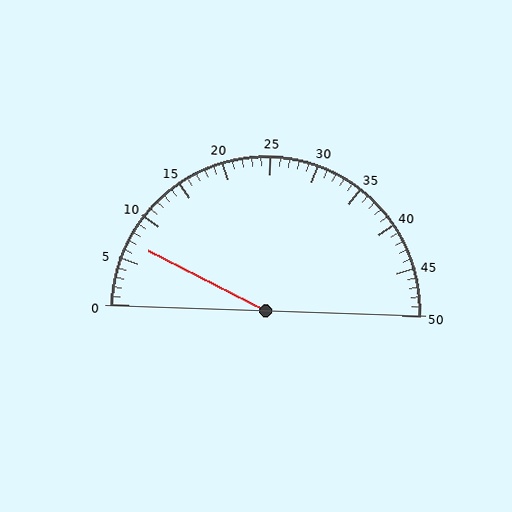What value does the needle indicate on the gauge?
The needle indicates approximately 7.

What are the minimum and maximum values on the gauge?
The gauge ranges from 0 to 50.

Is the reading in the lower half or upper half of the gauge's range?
The reading is in the lower half of the range (0 to 50).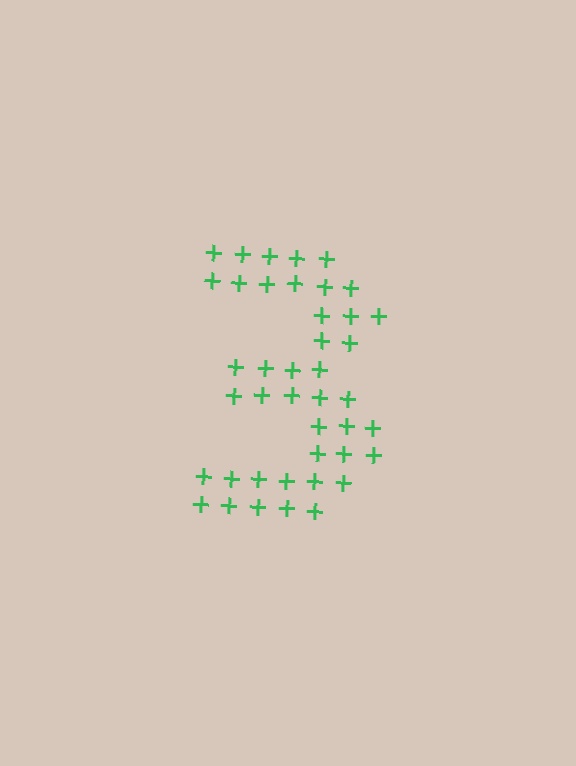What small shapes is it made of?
It is made of small plus signs.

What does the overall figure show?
The overall figure shows the digit 3.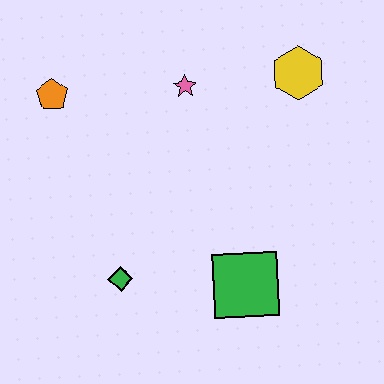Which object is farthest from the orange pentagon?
The green square is farthest from the orange pentagon.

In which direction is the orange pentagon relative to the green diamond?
The orange pentagon is above the green diamond.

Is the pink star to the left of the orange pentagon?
No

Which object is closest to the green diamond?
The green square is closest to the green diamond.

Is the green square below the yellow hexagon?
Yes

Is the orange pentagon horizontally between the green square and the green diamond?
No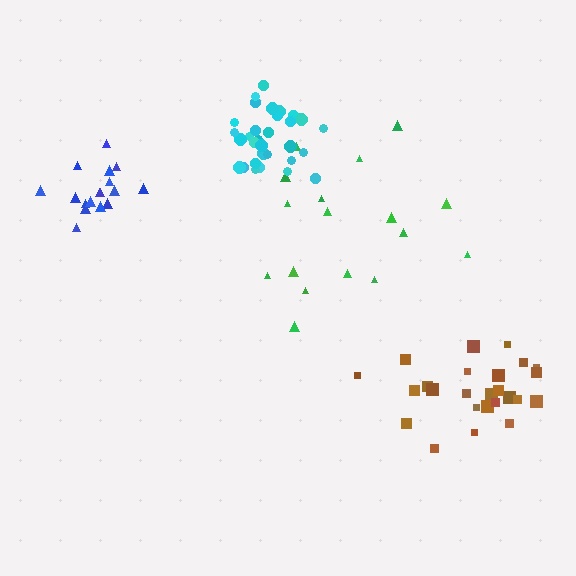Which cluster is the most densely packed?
Cyan.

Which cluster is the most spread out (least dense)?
Green.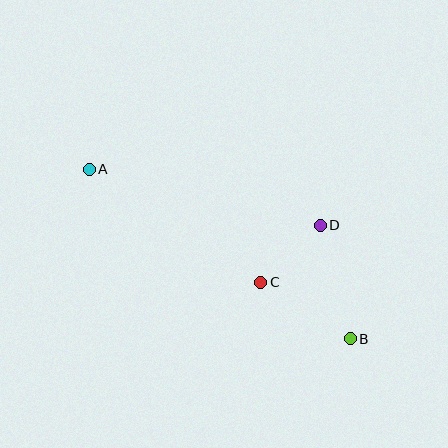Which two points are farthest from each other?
Points A and B are farthest from each other.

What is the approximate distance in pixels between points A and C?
The distance between A and C is approximately 205 pixels.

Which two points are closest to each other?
Points C and D are closest to each other.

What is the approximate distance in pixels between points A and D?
The distance between A and D is approximately 237 pixels.